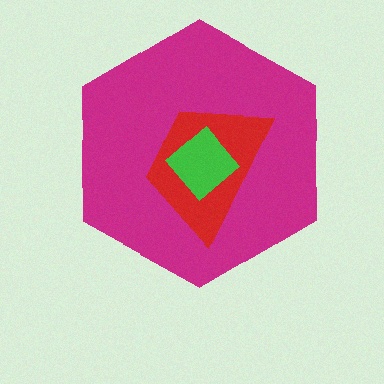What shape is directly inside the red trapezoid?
The green diamond.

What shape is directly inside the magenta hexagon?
The red trapezoid.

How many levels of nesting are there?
3.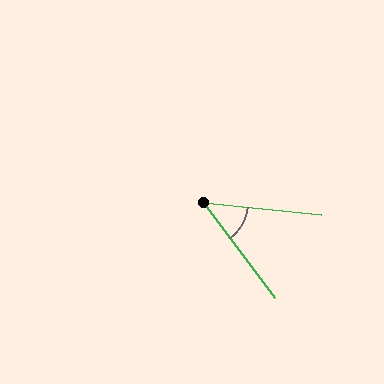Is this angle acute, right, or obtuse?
It is acute.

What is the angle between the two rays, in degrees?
Approximately 48 degrees.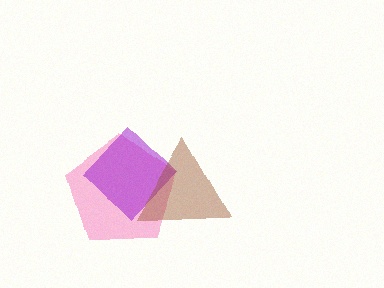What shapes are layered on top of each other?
The layered shapes are: a pink pentagon, a purple diamond, a brown triangle.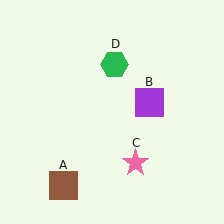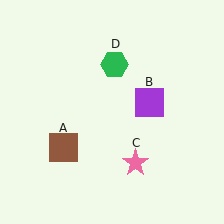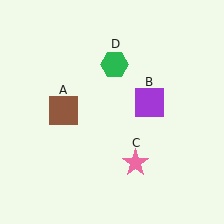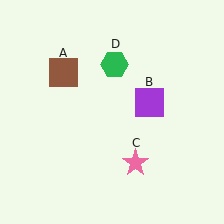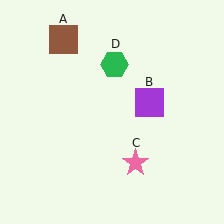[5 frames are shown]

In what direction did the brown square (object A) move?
The brown square (object A) moved up.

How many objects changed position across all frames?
1 object changed position: brown square (object A).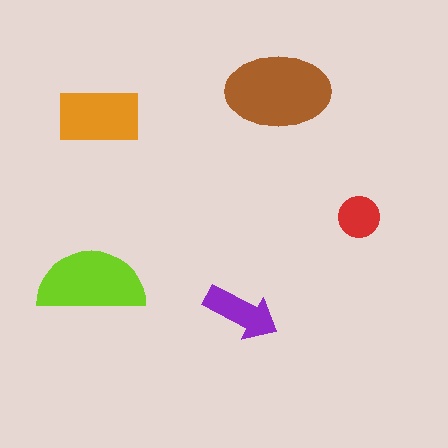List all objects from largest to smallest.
The brown ellipse, the lime semicircle, the orange rectangle, the purple arrow, the red circle.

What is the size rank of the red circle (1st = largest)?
5th.